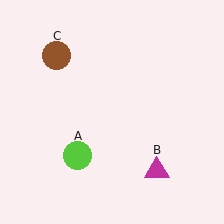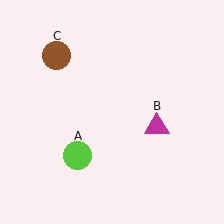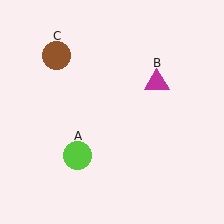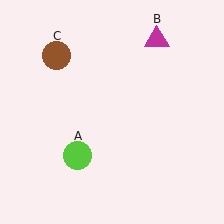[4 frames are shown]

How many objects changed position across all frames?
1 object changed position: magenta triangle (object B).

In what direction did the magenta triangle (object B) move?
The magenta triangle (object B) moved up.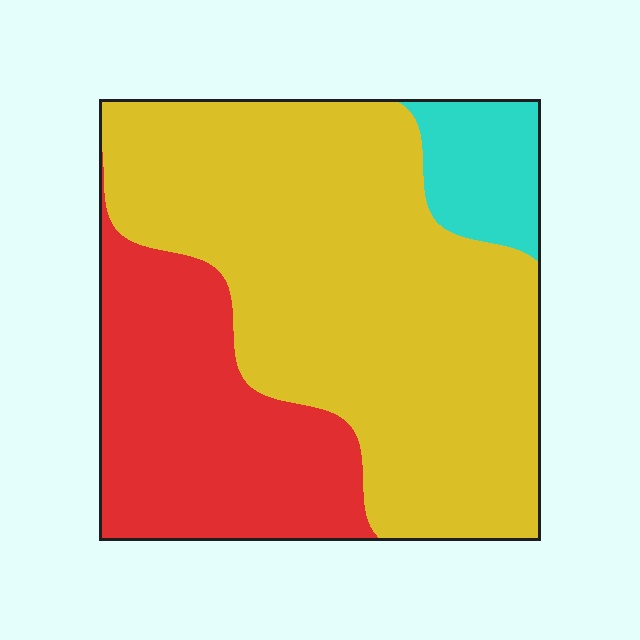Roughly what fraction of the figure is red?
Red takes up about one third (1/3) of the figure.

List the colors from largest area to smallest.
From largest to smallest: yellow, red, cyan.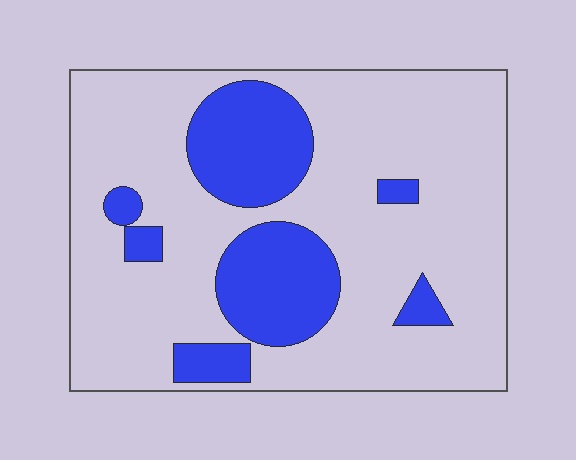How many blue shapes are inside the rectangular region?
7.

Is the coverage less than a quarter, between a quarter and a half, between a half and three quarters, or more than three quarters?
Less than a quarter.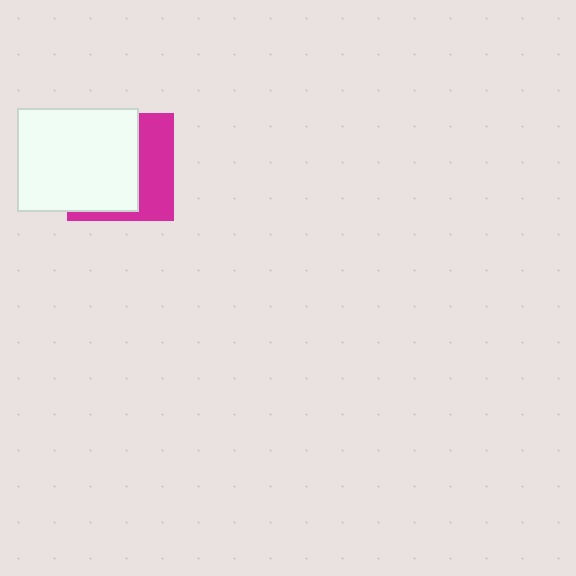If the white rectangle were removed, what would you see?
You would see the complete magenta square.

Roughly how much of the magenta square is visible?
A small part of it is visible (roughly 38%).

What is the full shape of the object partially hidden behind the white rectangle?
The partially hidden object is a magenta square.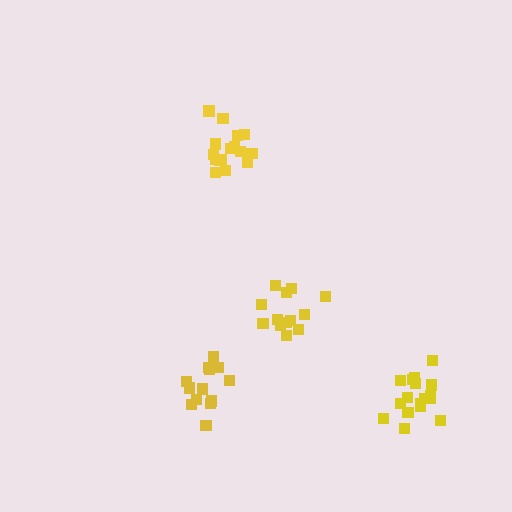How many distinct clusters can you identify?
There are 4 distinct clusters.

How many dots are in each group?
Group 1: 16 dots, Group 2: 13 dots, Group 3: 13 dots, Group 4: 17 dots (59 total).